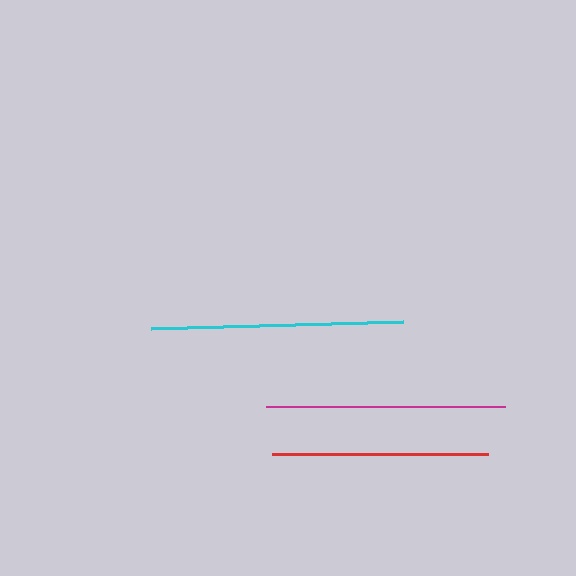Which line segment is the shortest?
The red line is the shortest at approximately 217 pixels.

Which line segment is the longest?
The cyan line is the longest at approximately 253 pixels.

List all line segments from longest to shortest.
From longest to shortest: cyan, magenta, red.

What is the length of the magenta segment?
The magenta segment is approximately 239 pixels long.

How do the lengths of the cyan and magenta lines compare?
The cyan and magenta lines are approximately the same length.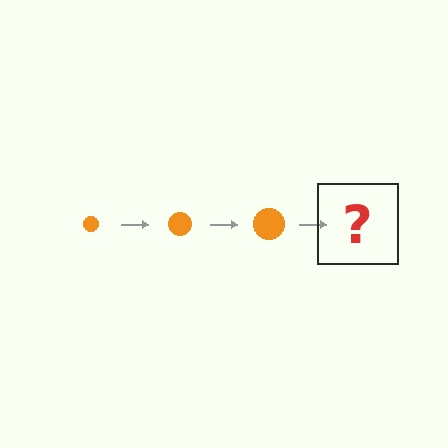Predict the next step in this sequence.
The next step is an orange circle, larger than the previous one.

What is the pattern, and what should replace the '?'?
The pattern is that the circle gets progressively larger each step. The '?' should be an orange circle, larger than the previous one.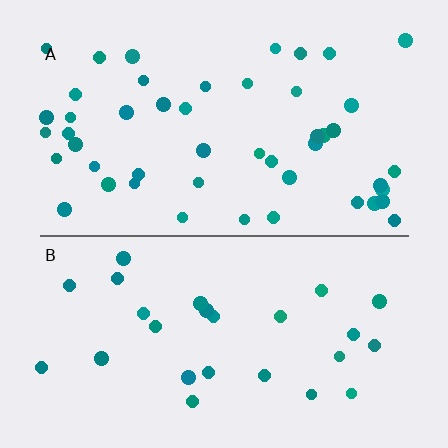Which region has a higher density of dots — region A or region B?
A (the top).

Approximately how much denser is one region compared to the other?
Approximately 1.9× — region A over region B.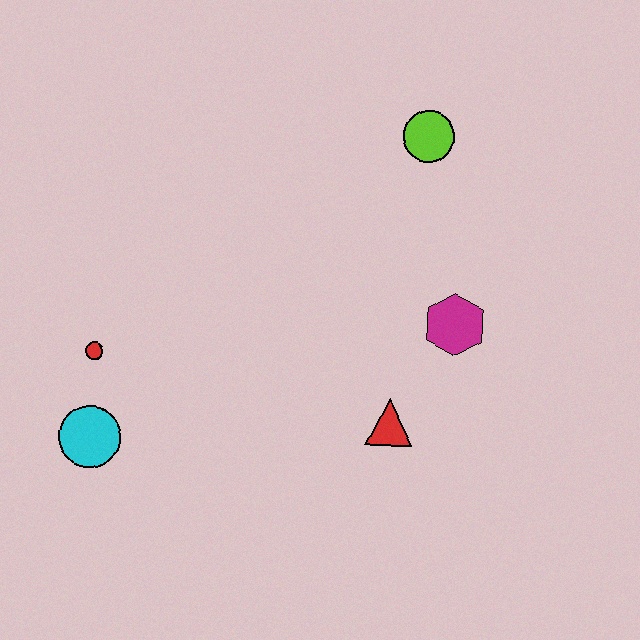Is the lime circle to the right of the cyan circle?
Yes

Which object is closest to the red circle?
The cyan circle is closest to the red circle.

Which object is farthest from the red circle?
The lime circle is farthest from the red circle.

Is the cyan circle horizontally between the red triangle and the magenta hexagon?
No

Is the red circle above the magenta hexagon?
No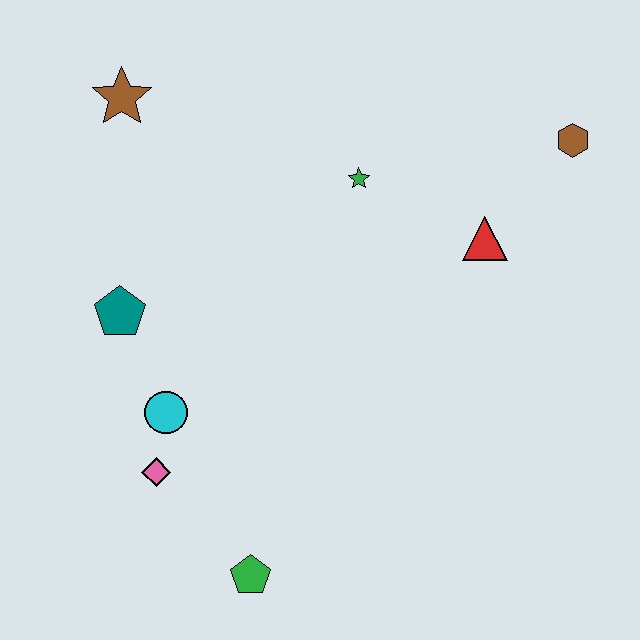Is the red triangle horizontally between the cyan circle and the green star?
No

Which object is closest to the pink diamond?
The cyan circle is closest to the pink diamond.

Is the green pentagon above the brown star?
No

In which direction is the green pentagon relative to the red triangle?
The green pentagon is below the red triangle.